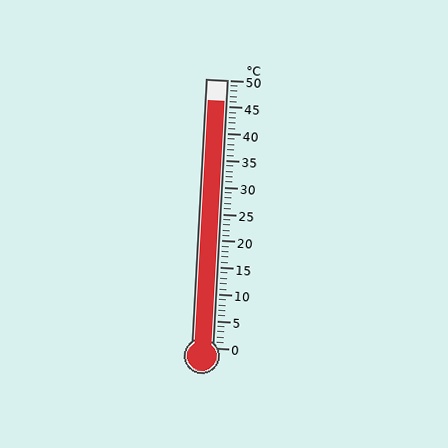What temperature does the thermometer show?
The thermometer shows approximately 46°C.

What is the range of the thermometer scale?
The thermometer scale ranges from 0°C to 50°C.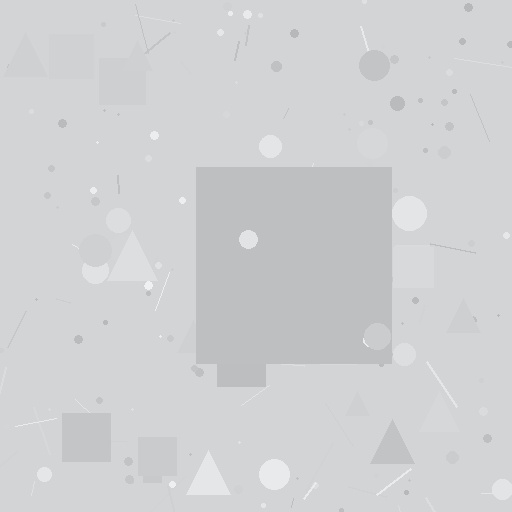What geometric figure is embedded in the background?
A square is embedded in the background.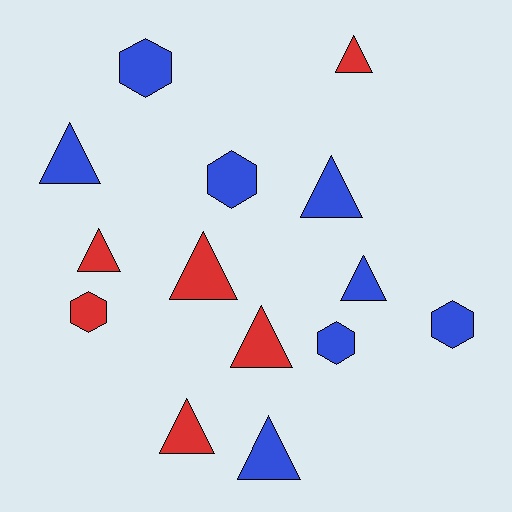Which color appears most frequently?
Blue, with 8 objects.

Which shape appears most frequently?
Triangle, with 9 objects.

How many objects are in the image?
There are 14 objects.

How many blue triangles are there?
There are 4 blue triangles.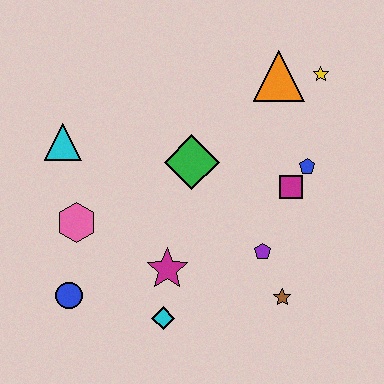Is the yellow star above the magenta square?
Yes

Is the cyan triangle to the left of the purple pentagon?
Yes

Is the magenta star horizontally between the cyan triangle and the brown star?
Yes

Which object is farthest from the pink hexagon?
The yellow star is farthest from the pink hexagon.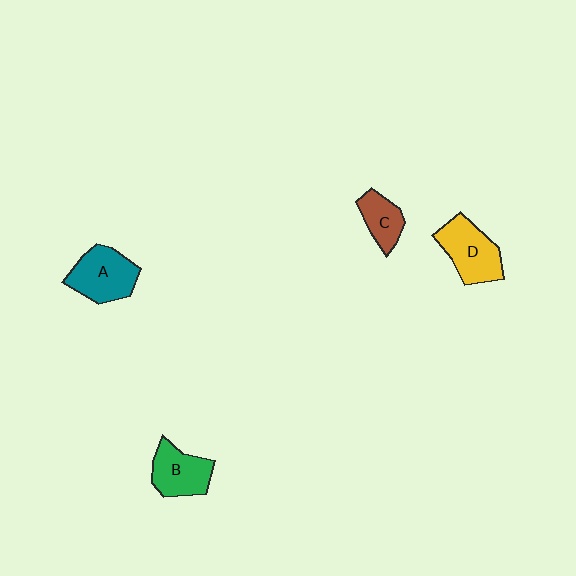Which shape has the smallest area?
Shape C (brown).